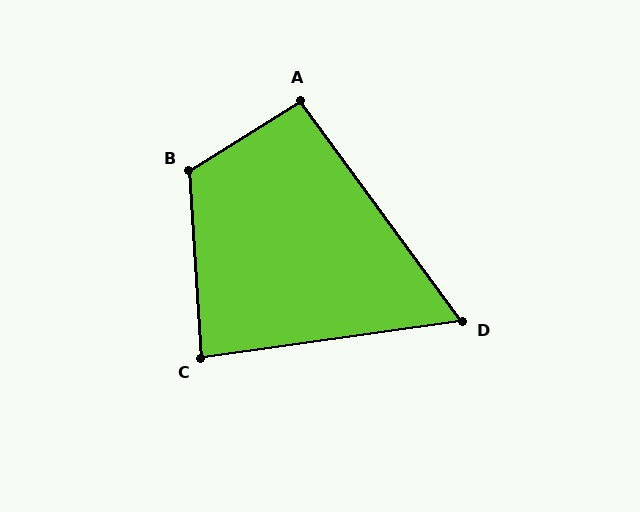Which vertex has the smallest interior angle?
D, at approximately 62 degrees.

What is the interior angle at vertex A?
Approximately 94 degrees (approximately right).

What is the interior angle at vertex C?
Approximately 86 degrees (approximately right).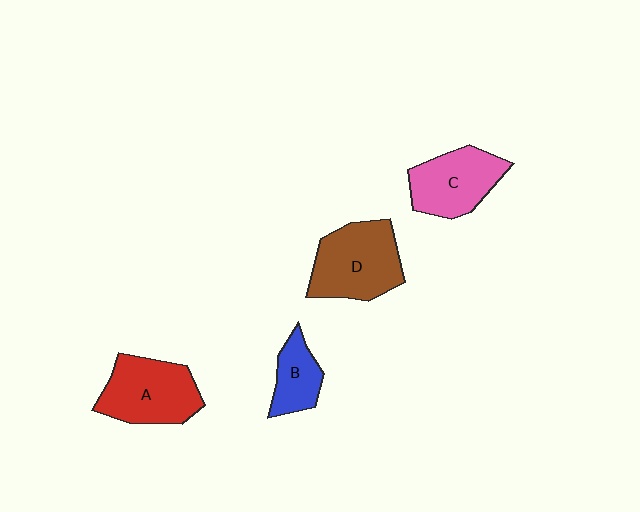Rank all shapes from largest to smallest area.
From largest to smallest: D (brown), A (red), C (pink), B (blue).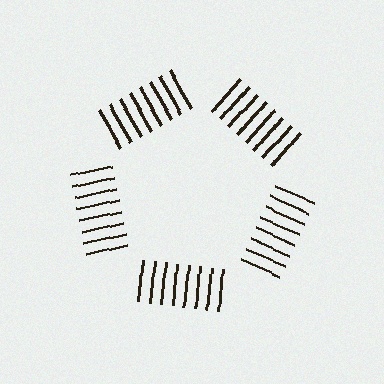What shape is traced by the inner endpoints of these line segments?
An illusory pentagon — the line segments terminate on its edges but no continuous stroke is drawn.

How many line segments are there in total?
40 — 8 along each of the 5 edges.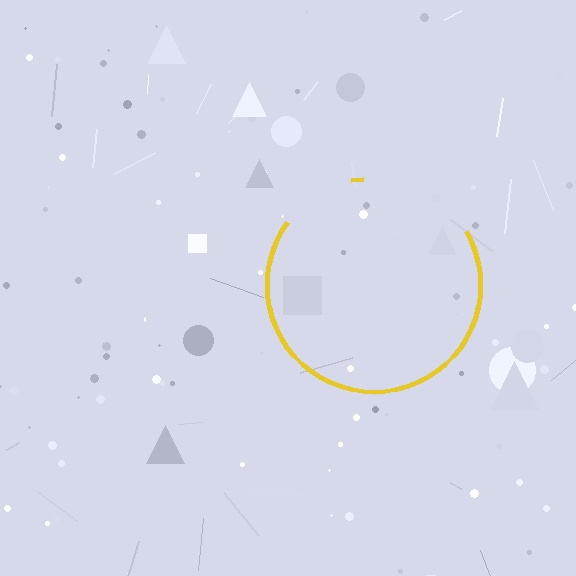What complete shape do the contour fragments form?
The contour fragments form a circle.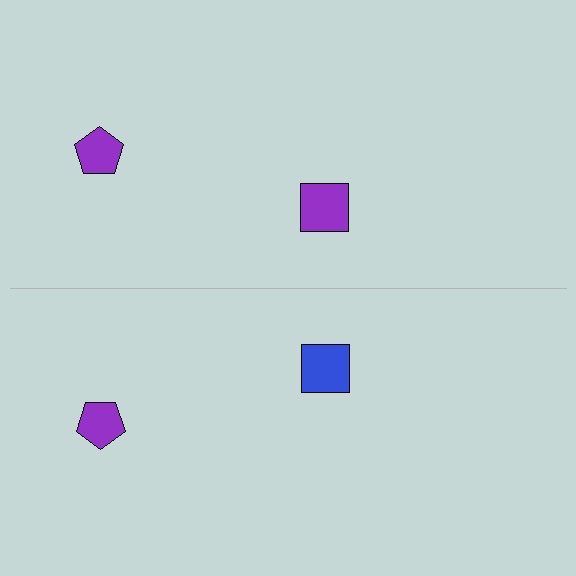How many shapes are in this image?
There are 4 shapes in this image.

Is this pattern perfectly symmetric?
No, the pattern is not perfectly symmetric. The blue square on the bottom side breaks the symmetry — its mirror counterpart is purple.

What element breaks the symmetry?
The blue square on the bottom side breaks the symmetry — its mirror counterpart is purple.